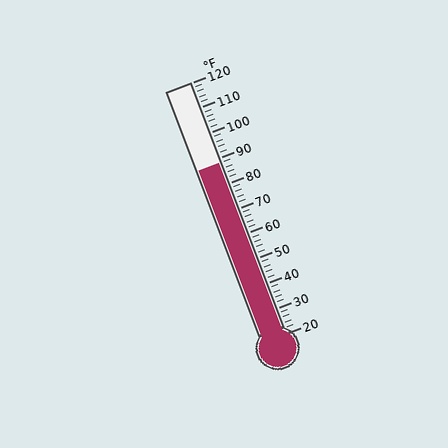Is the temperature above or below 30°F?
The temperature is above 30°F.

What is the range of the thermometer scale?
The thermometer scale ranges from 20°F to 120°F.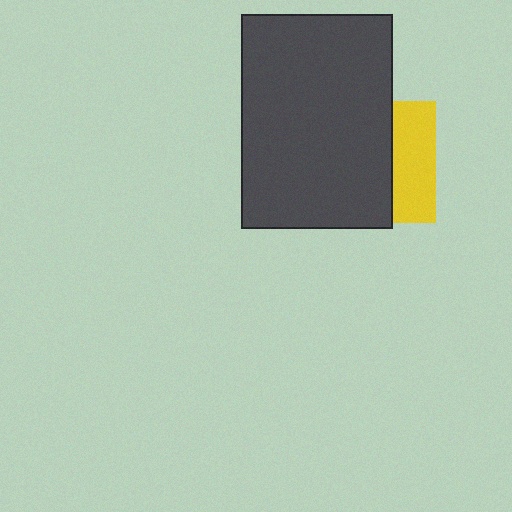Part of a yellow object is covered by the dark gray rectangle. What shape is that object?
It is a square.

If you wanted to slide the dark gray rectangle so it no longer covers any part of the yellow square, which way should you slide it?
Slide it left — that is the most direct way to separate the two shapes.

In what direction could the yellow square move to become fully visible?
The yellow square could move right. That would shift it out from behind the dark gray rectangle entirely.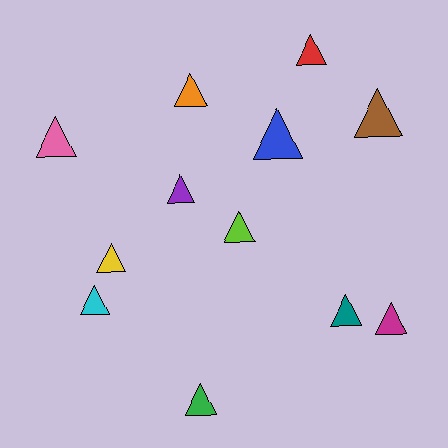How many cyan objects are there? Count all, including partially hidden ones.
There is 1 cyan object.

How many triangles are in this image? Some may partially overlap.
There are 12 triangles.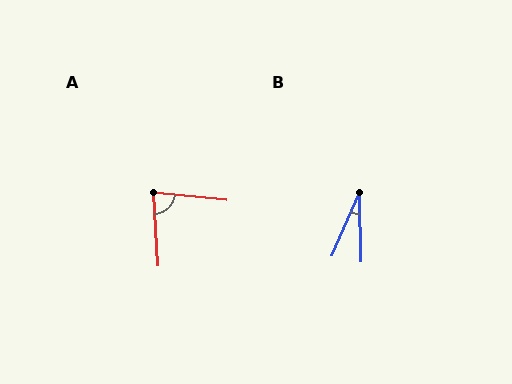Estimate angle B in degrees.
Approximately 25 degrees.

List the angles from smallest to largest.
B (25°), A (81°).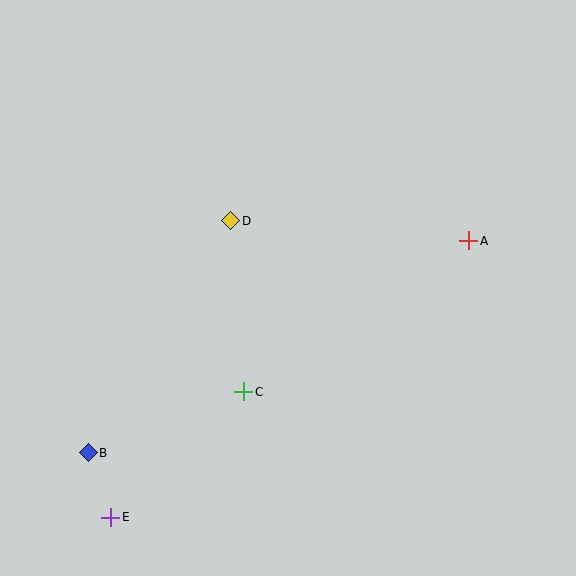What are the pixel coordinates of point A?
Point A is at (469, 241).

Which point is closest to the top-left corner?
Point D is closest to the top-left corner.